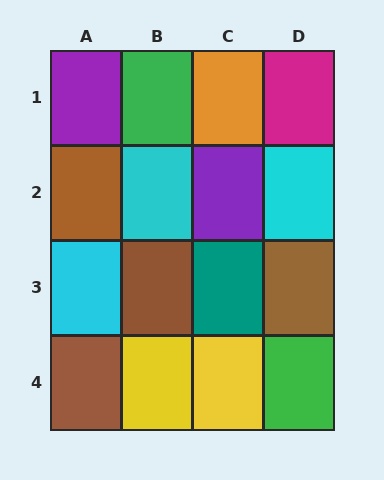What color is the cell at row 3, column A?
Cyan.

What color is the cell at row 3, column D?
Brown.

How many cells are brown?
4 cells are brown.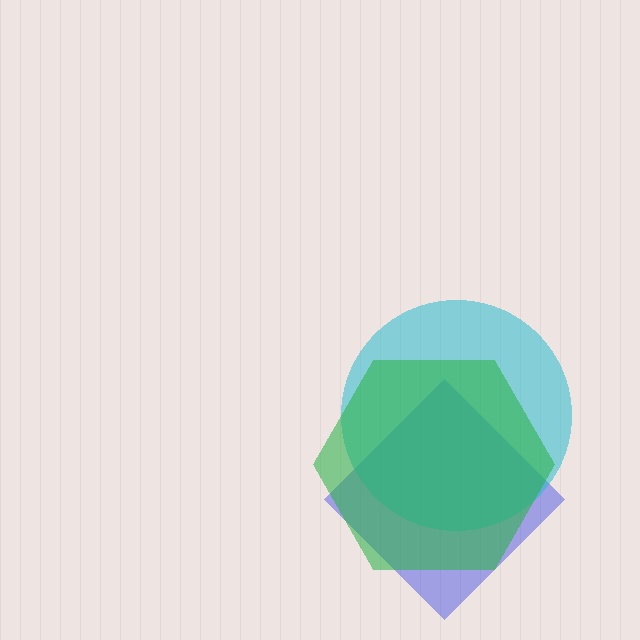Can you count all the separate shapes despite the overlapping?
Yes, there are 3 separate shapes.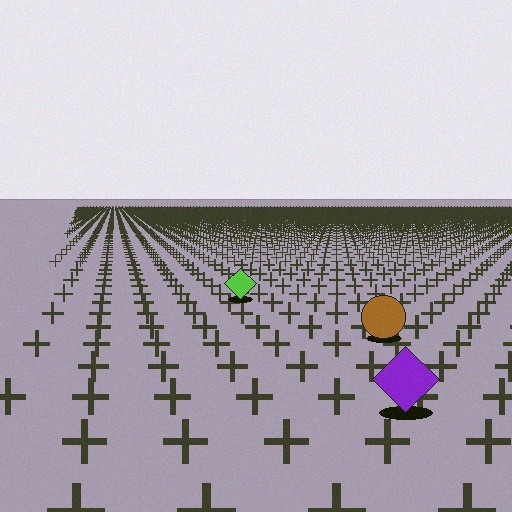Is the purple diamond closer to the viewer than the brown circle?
Yes. The purple diamond is closer — you can tell from the texture gradient: the ground texture is coarser near it.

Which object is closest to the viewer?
The purple diamond is closest. The texture marks near it are larger and more spread out.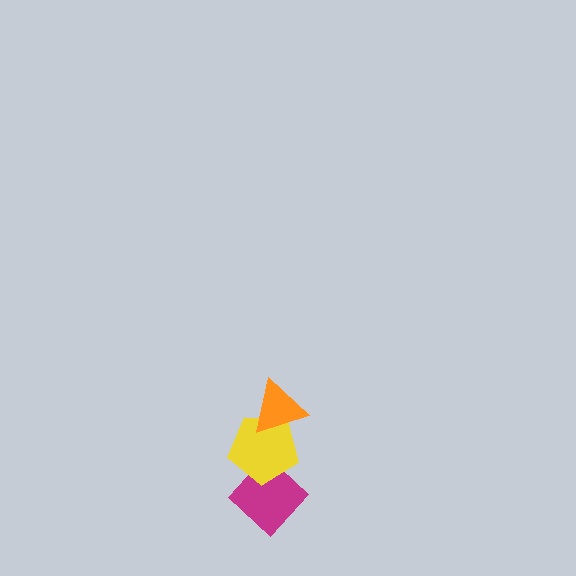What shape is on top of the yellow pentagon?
The orange triangle is on top of the yellow pentagon.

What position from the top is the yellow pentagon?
The yellow pentagon is 2nd from the top.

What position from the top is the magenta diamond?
The magenta diamond is 3rd from the top.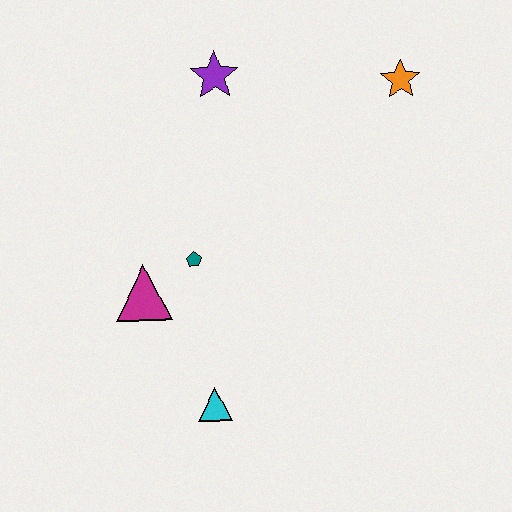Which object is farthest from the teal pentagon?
The orange star is farthest from the teal pentagon.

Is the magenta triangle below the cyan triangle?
No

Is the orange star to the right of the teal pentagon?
Yes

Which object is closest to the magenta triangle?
The teal pentagon is closest to the magenta triangle.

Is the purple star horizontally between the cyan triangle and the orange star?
Yes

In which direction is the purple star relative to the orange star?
The purple star is to the left of the orange star.